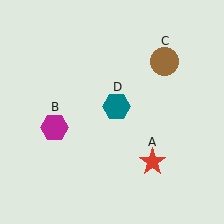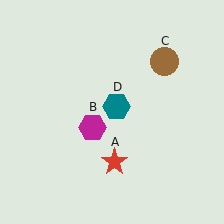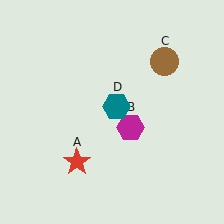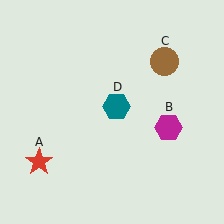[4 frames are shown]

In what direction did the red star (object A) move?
The red star (object A) moved left.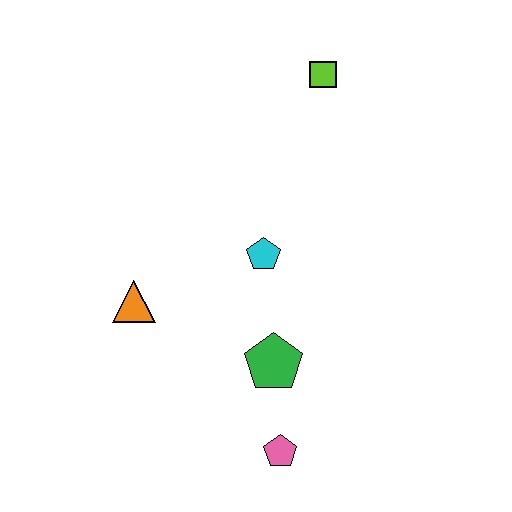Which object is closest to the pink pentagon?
The green pentagon is closest to the pink pentagon.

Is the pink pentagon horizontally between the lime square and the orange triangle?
Yes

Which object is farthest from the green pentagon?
The lime square is farthest from the green pentagon.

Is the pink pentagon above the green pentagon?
No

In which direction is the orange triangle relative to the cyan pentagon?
The orange triangle is to the left of the cyan pentagon.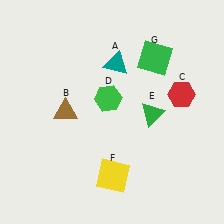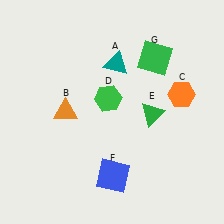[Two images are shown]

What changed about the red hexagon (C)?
In Image 1, C is red. In Image 2, it changed to orange.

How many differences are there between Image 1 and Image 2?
There are 3 differences between the two images.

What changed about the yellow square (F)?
In Image 1, F is yellow. In Image 2, it changed to blue.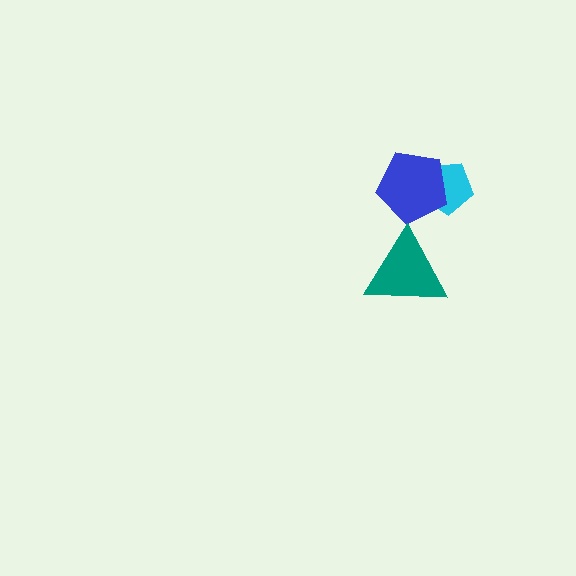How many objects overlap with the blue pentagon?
1 object overlaps with the blue pentagon.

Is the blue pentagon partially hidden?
No, no other shape covers it.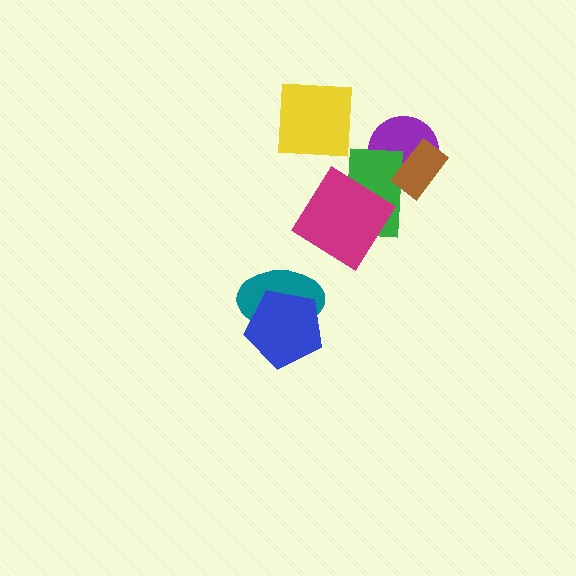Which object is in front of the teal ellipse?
The blue pentagon is in front of the teal ellipse.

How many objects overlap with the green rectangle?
3 objects overlap with the green rectangle.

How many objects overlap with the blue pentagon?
1 object overlaps with the blue pentagon.